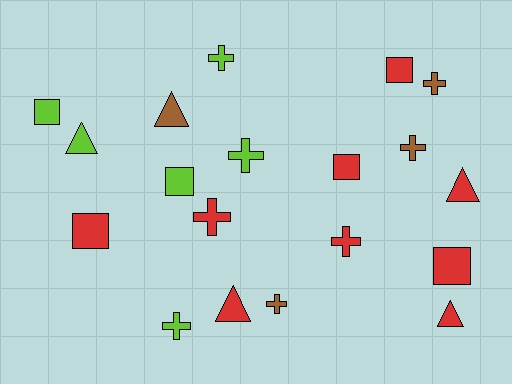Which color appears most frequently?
Red, with 9 objects.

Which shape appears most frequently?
Cross, with 8 objects.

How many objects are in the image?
There are 19 objects.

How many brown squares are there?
There are no brown squares.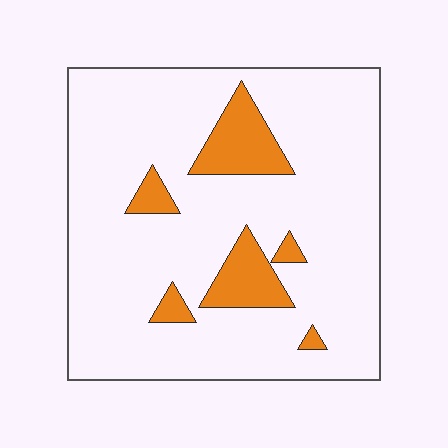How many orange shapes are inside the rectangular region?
6.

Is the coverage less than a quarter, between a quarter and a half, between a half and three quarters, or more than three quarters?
Less than a quarter.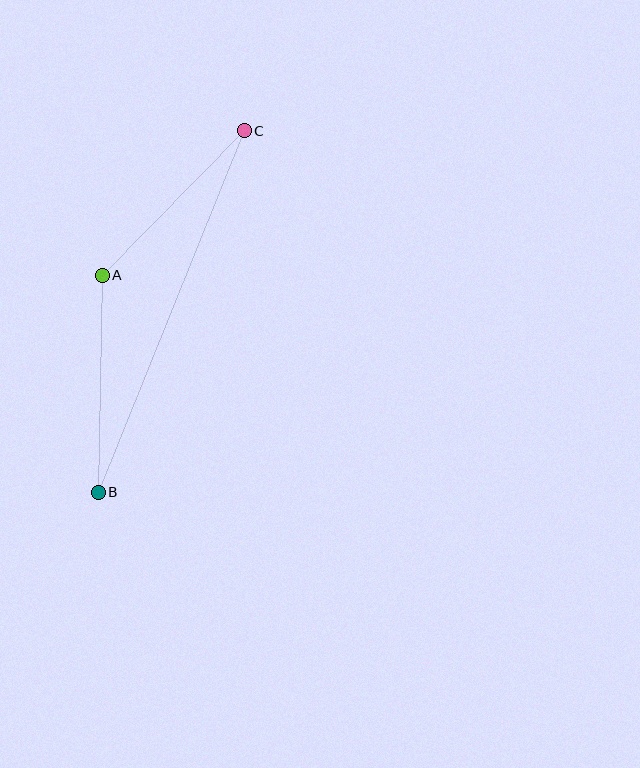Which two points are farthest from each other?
Points B and C are farthest from each other.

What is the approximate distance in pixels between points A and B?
The distance between A and B is approximately 217 pixels.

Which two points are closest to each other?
Points A and C are closest to each other.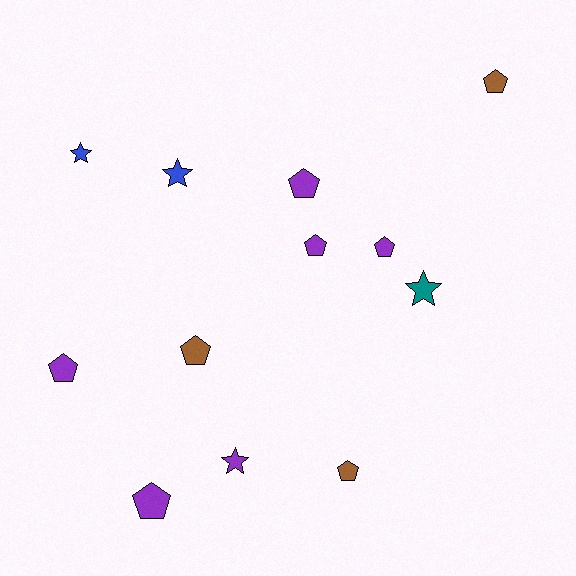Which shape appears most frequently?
Pentagon, with 8 objects.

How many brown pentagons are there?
There are 3 brown pentagons.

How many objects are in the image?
There are 12 objects.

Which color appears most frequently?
Purple, with 6 objects.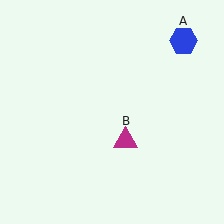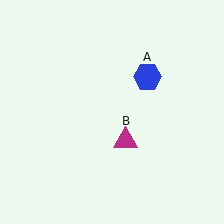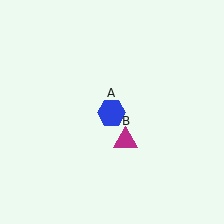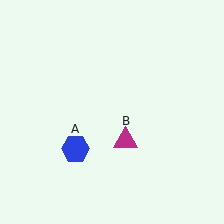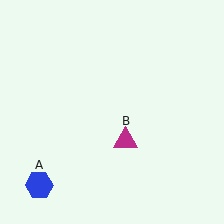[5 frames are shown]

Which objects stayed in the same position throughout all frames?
Magenta triangle (object B) remained stationary.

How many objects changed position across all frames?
1 object changed position: blue hexagon (object A).